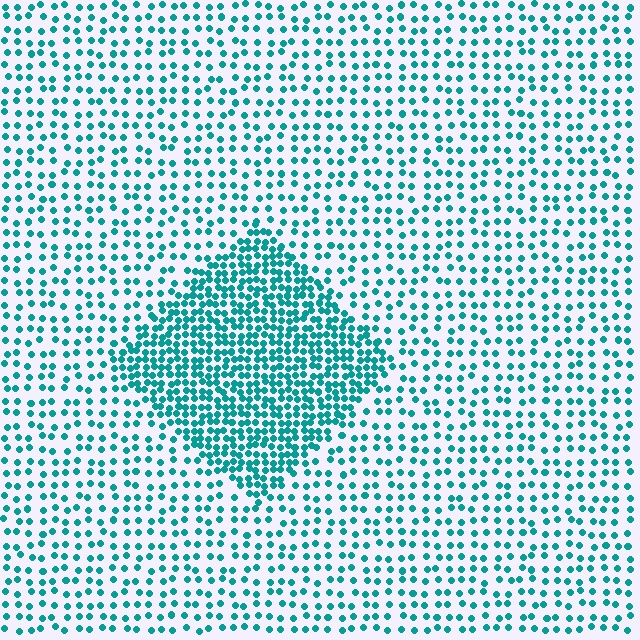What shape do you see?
I see a diamond.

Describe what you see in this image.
The image contains small teal elements arranged at two different densities. A diamond-shaped region is visible where the elements are more densely packed than the surrounding area.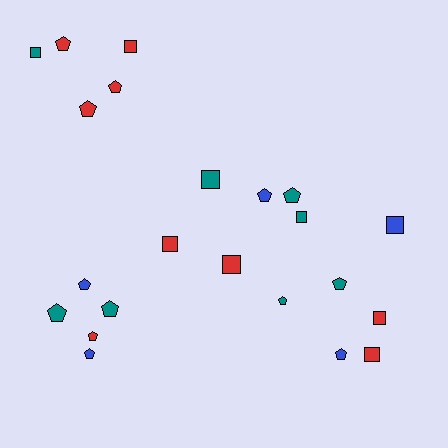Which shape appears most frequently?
Pentagon, with 13 objects.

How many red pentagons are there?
There are 4 red pentagons.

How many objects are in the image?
There are 22 objects.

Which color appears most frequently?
Red, with 9 objects.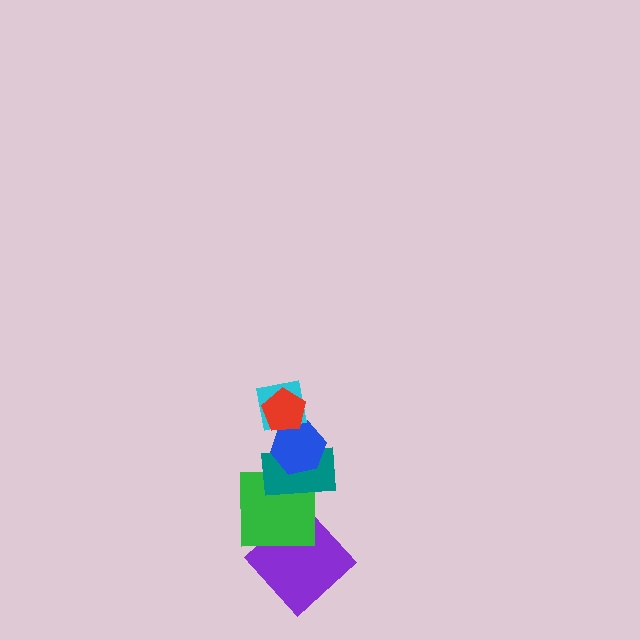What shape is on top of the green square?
The teal rectangle is on top of the green square.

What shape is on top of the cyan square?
The red pentagon is on top of the cyan square.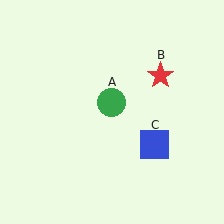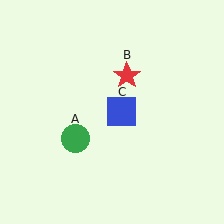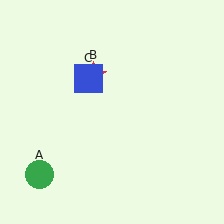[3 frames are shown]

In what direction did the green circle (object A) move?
The green circle (object A) moved down and to the left.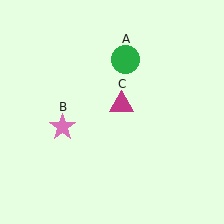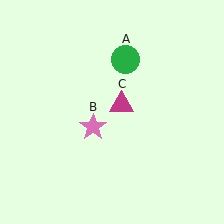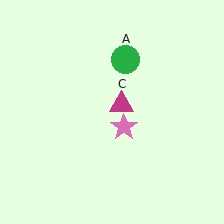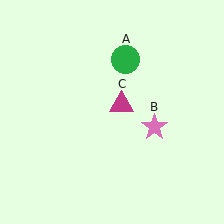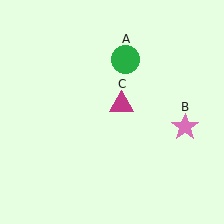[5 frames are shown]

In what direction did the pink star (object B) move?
The pink star (object B) moved right.